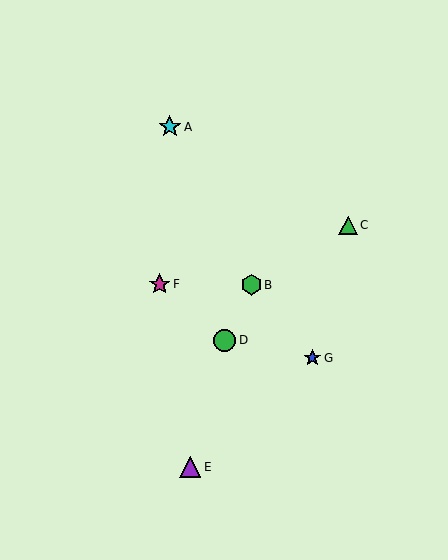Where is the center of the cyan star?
The center of the cyan star is at (170, 127).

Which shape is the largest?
The cyan star (labeled A) is the largest.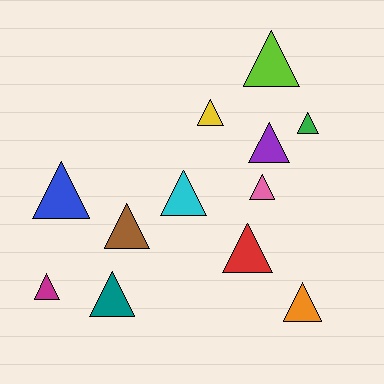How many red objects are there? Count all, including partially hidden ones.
There is 1 red object.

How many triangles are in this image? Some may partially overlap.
There are 12 triangles.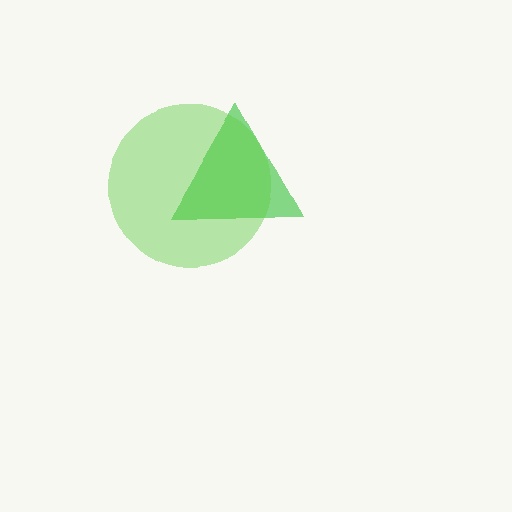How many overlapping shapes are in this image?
There are 2 overlapping shapes in the image.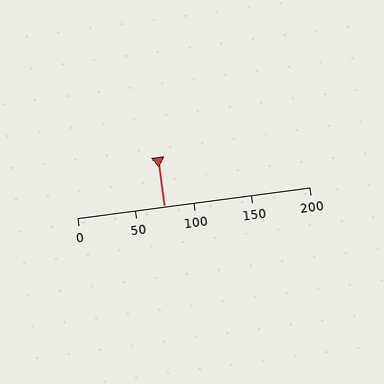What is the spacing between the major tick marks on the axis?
The major ticks are spaced 50 apart.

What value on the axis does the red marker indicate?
The marker indicates approximately 75.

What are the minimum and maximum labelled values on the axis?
The axis runs from 0 to 200.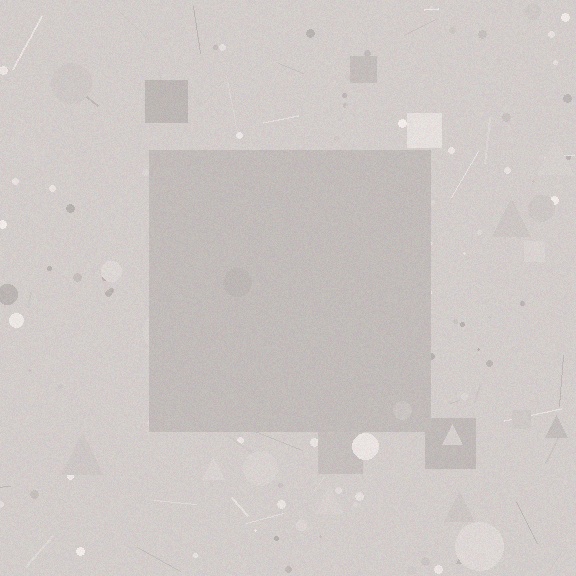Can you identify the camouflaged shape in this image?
The camouflaged shape is a square.